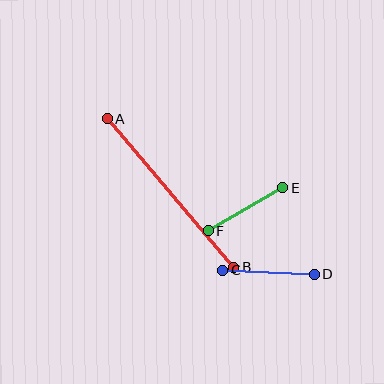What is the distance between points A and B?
The distance is approximately 195 pixels.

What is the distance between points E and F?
The distance is approximately 86 pixels.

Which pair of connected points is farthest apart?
Points A and B are farthest apart.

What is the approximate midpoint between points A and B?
The midpoint is at approximately (170, 193) pixels.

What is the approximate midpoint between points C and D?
The midpoint is at approximately (269, 272) pixels.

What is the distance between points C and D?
The distance is approximately 91 pixels.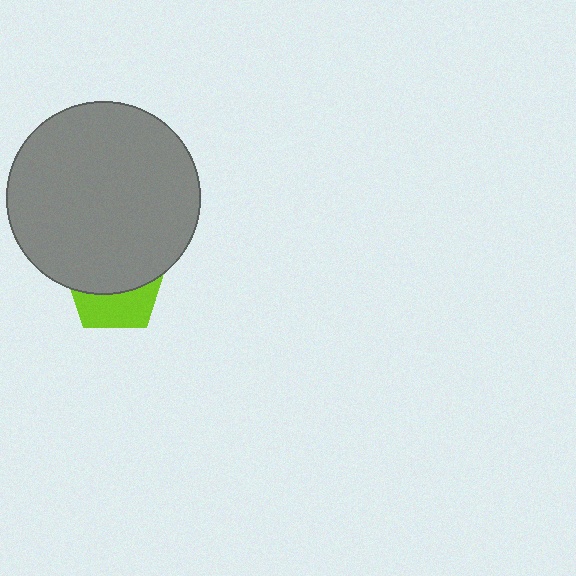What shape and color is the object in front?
The object in front is a gray circle.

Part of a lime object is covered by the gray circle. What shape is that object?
It is a pentagon.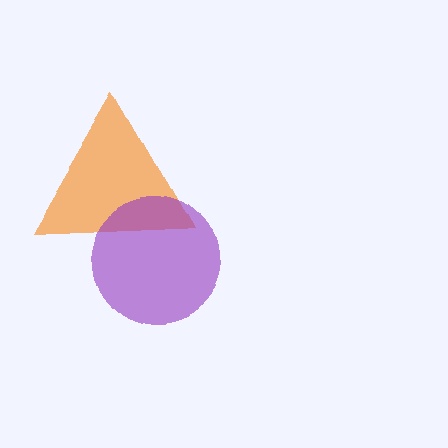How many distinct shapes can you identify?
There are 2 distinct shapes: an orange triangle, a purple circle.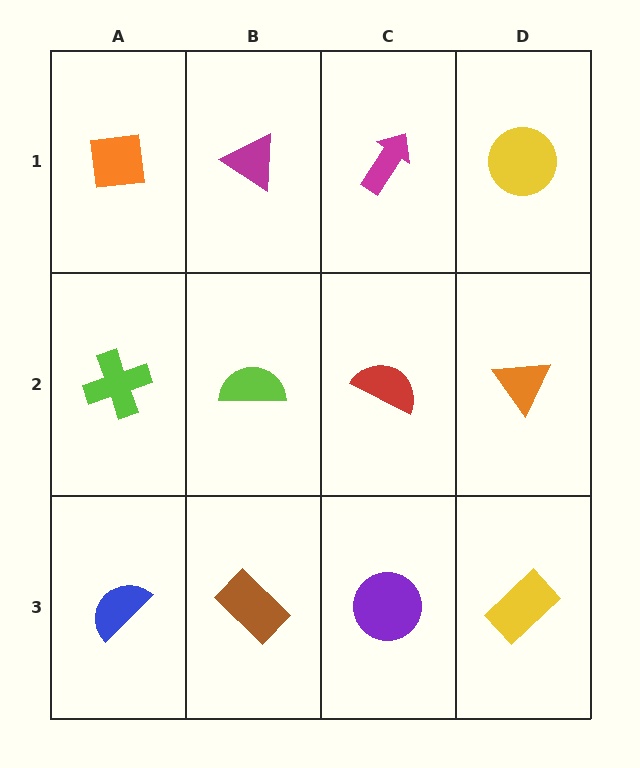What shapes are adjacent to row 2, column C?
A magenta arrow (row 1, column C), a purple circle (row 3, column C), a lime semicircle (row 2, column B), an orange triangle (row 2, column D).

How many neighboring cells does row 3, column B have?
3.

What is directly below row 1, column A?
A lime cross.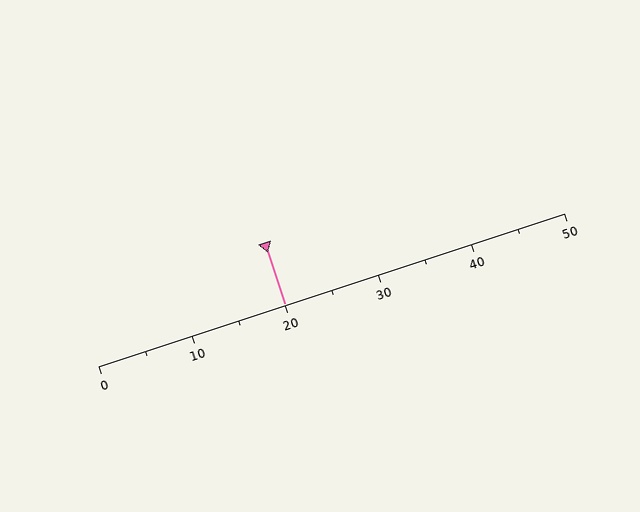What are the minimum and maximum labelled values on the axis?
The axis runs from 0 to 50.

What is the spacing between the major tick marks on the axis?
The major ticks are spaced 10 apart.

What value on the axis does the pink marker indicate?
The marker indicates approximately 20.